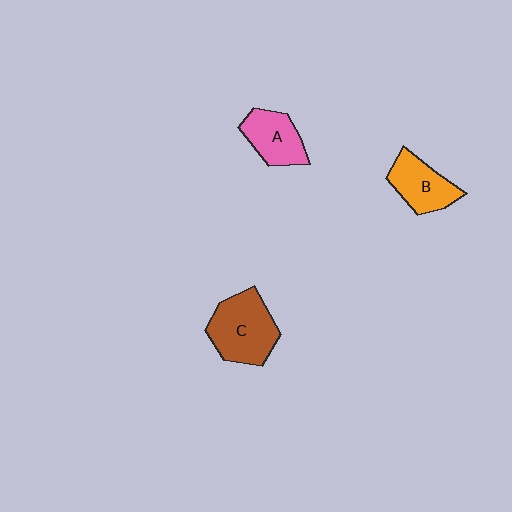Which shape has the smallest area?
Shape A (pink).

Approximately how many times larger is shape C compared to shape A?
Approximately 1.5 times.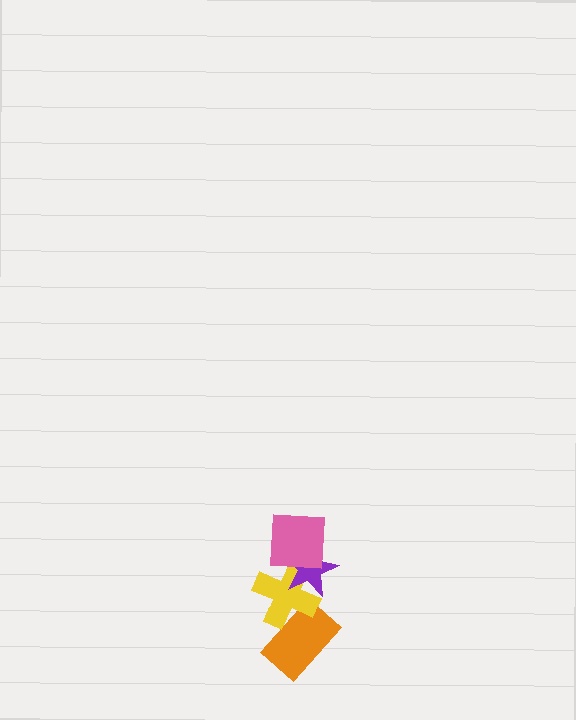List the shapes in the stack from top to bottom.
From top to bottom: the pink square, the purple star, the yellow cross, the orange rectangle.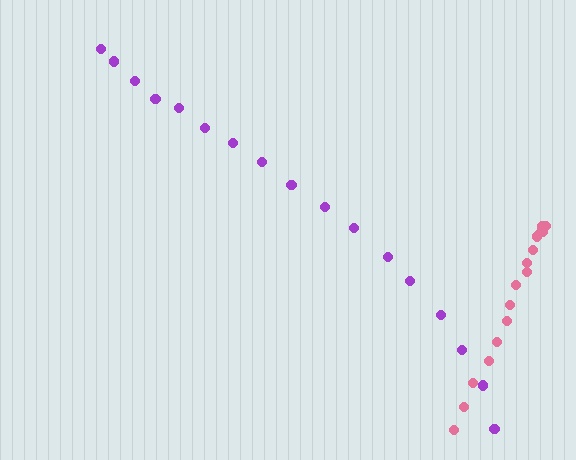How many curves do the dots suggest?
There are 2 distinct paths.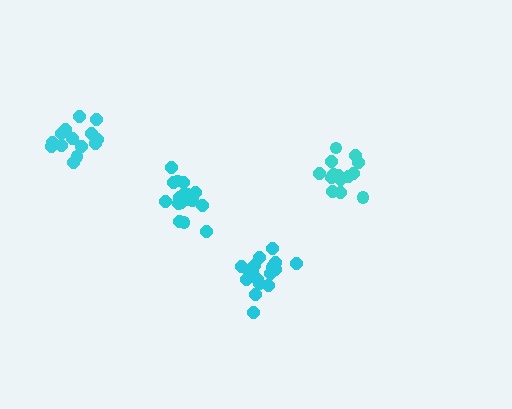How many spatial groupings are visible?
There are 4 spatial groupings.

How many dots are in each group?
Group 1: 14 dots, Group 2: 16 dots, Group 3: 17 dots, Group 4: 17 dots (64 total).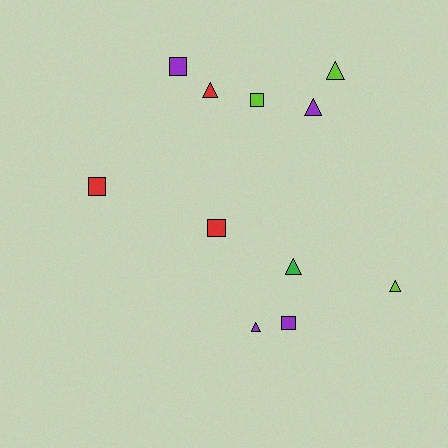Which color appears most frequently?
Purple, with 4 objects.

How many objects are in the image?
There are 11 objects.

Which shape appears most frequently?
Triangle, with 6 objects.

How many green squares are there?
There are no green squares.